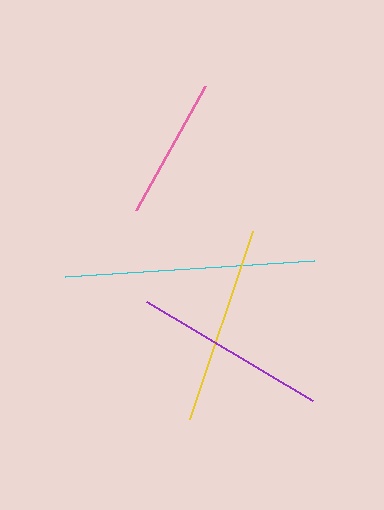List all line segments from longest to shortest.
From longest to shortest: cyan, yellow, purple, pink.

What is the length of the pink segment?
The pink segment is approximately 142 pixels long.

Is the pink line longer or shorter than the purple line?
The purple line is longer than the pink line.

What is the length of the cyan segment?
The cyan segment is approximately 250 pixels long.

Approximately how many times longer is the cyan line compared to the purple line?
The cyan line is approximately 1.3 times the length of the purple line.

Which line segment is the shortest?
The pink line is the shortest at approximately 142 pixels.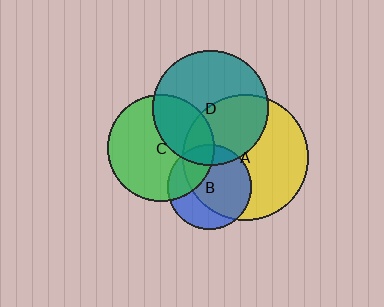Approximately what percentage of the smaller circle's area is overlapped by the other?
Approximately 65%.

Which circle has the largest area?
Circle A (yellow).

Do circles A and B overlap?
Yes.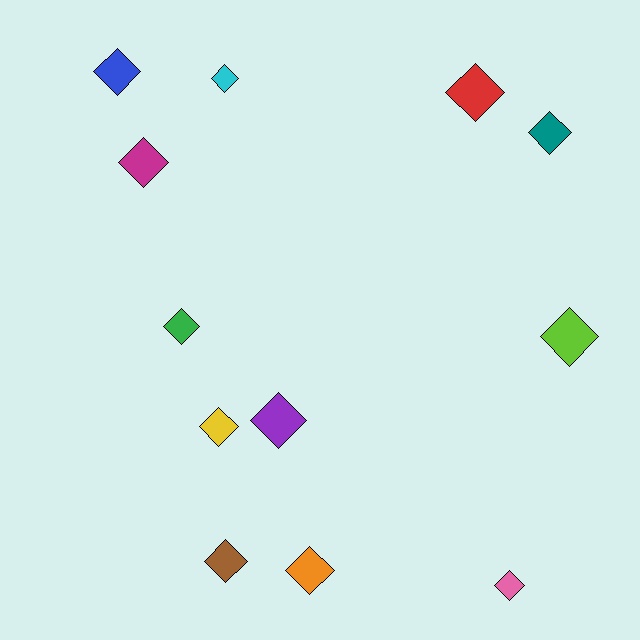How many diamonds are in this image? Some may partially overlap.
There are 12 diamonds.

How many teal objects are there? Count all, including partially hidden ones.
There is 1 teal object.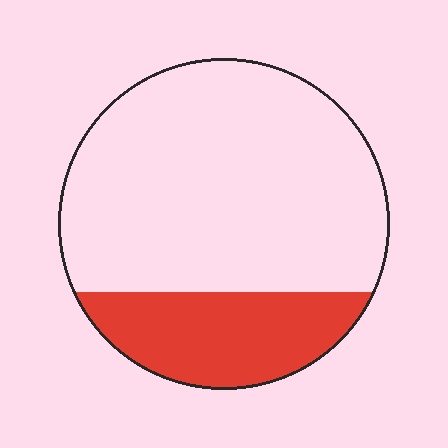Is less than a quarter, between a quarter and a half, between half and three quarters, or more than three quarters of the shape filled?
Less than a quarter.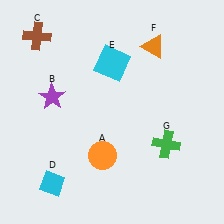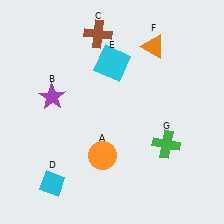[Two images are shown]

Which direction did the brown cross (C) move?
The brown cross (C) moved right.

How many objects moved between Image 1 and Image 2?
1 object moved between the two images.